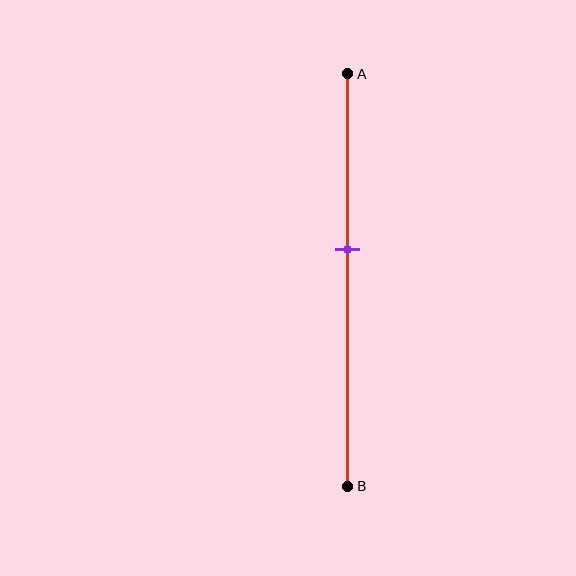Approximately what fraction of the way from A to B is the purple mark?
The purple mark is approximately 45% of the way from A to B.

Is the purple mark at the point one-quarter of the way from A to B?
No, the mark is at about 45% from A, not at the 25% one-quarter point.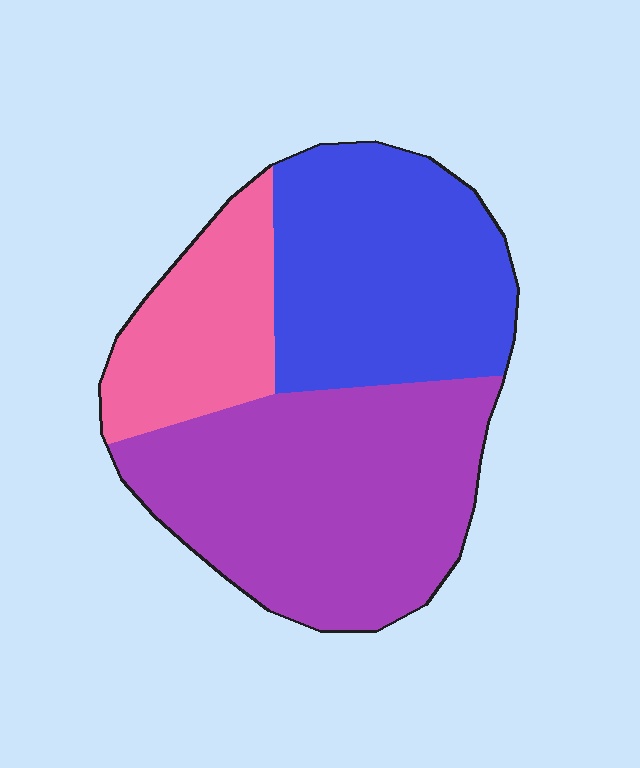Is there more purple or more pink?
Purple.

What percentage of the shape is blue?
Blue covers 35% of the shape.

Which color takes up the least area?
Pink, at roughly 20%.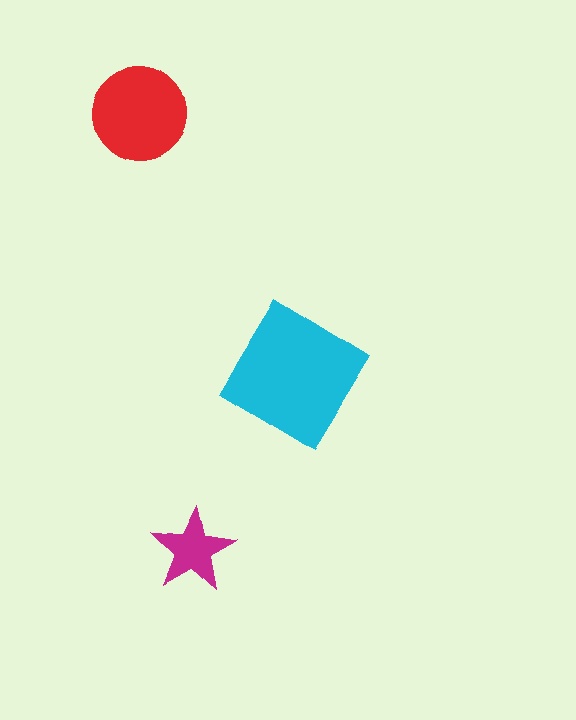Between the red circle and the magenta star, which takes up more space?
The red circle.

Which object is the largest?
The cyan diamond.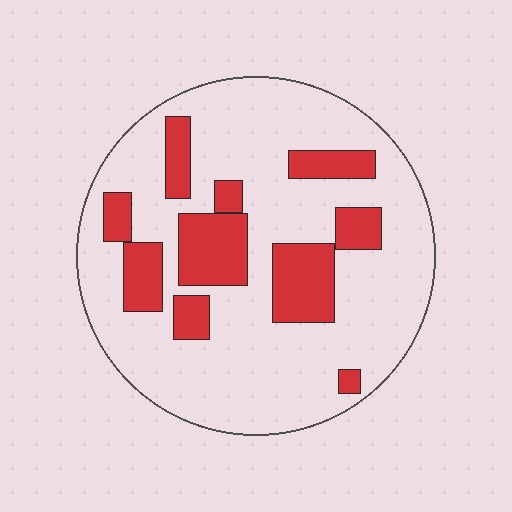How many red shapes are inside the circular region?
10.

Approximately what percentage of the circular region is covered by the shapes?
Approximately 25%.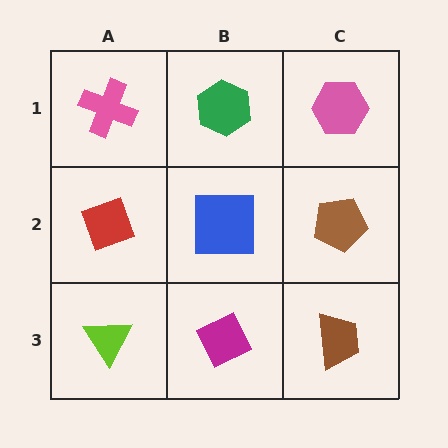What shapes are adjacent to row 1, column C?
A brown pentagon (row 2, column C), a green hexagon (row 1, column B).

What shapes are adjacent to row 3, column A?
A red diamond (row 2, column A), a magenta diamond (row 3, column B).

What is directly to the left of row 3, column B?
A lime triangle.